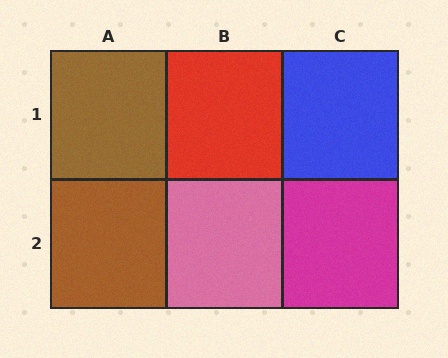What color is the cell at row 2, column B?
Pink.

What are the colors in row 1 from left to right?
Brown, red, blue.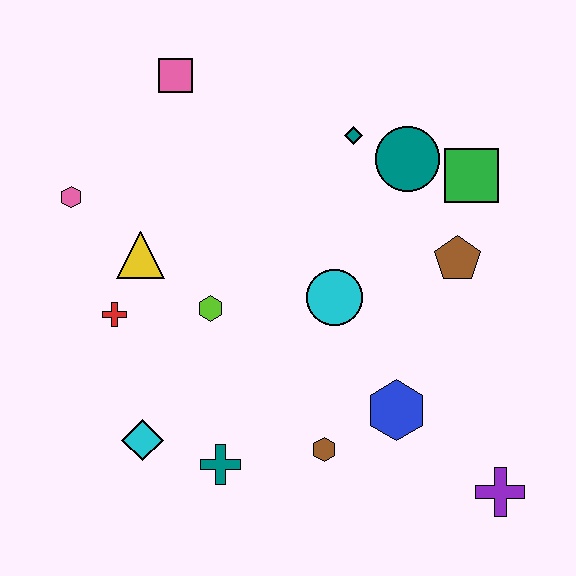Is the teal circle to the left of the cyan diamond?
No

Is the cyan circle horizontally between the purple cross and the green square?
No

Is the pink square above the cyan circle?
Yes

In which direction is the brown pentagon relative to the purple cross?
The brown pentagon is above the purple cross.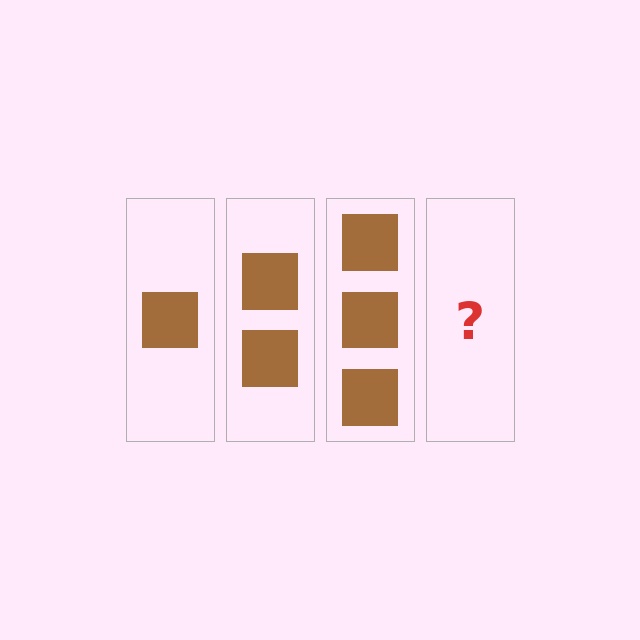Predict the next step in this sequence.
The next step is 4 squares.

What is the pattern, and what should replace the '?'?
The pattern is that each step adds one more square. The '?' should be 4 squares.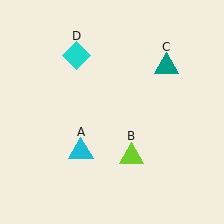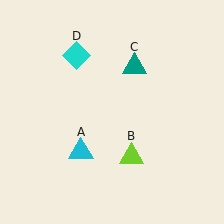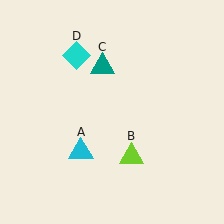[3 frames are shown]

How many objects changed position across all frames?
1 object changed position: teal triangle (object C).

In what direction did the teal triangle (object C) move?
The teal triangle (object C) moved left.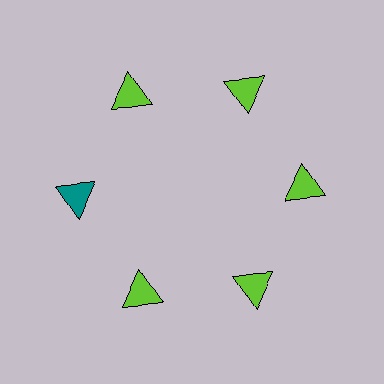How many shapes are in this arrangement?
There are 6 shapes arranged in a ring pattern.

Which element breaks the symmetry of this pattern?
The teal triangle at roughly the 9 o'clock position breaks the symmetry. All other shapes are lime triangles.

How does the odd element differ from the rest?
It has a different color: teal instead of lime.